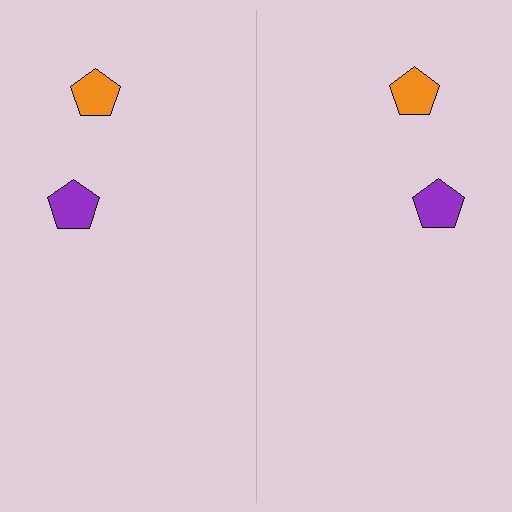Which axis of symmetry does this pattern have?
The pattern has a vertical axis of symmetry running through the center of the image.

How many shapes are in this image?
There are 4 shapes in this image.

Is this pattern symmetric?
Yes, this pattern has bilateral (reflection) symmetry.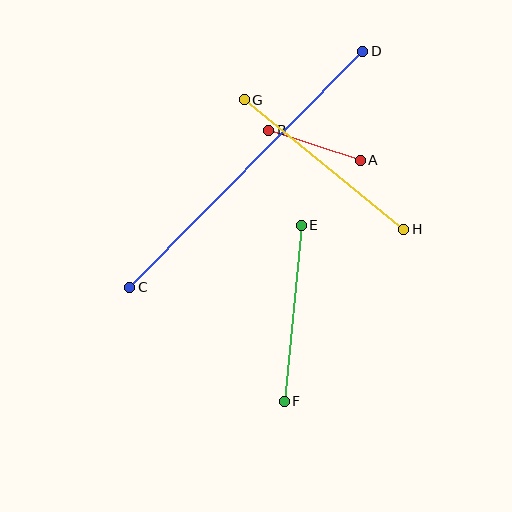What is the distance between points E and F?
The distance is approximately 177 pixels.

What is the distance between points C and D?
The distance is approximately 332 pixels.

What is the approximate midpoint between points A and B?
The midpoint is at approximately (315, 145) pixels.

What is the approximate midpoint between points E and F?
The midpoint is at approximately (293, 313) pixels.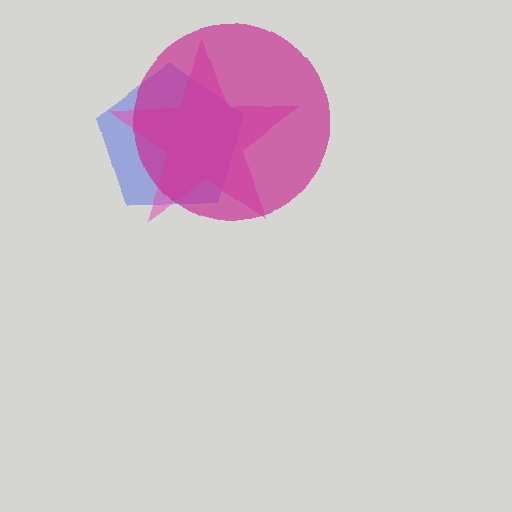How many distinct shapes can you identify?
There are 3 distinct shapes: a blue pentagon, a pink star, a magenta circle.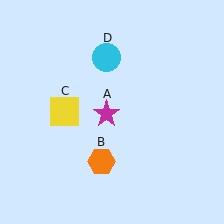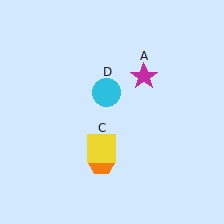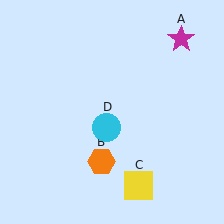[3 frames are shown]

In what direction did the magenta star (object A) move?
The magenta star (object A) moved up and to the right.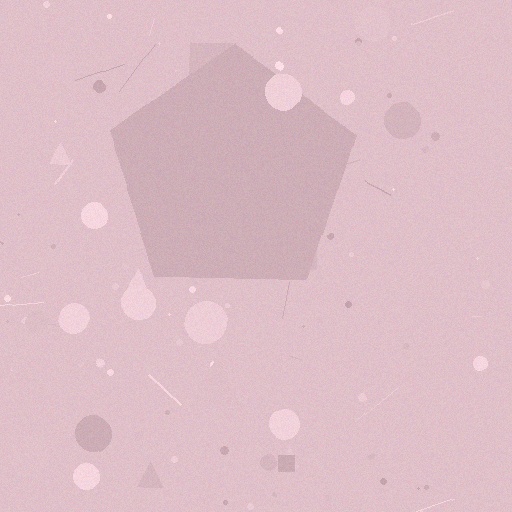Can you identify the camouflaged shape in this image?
The camouflaged shape is a pentagon.